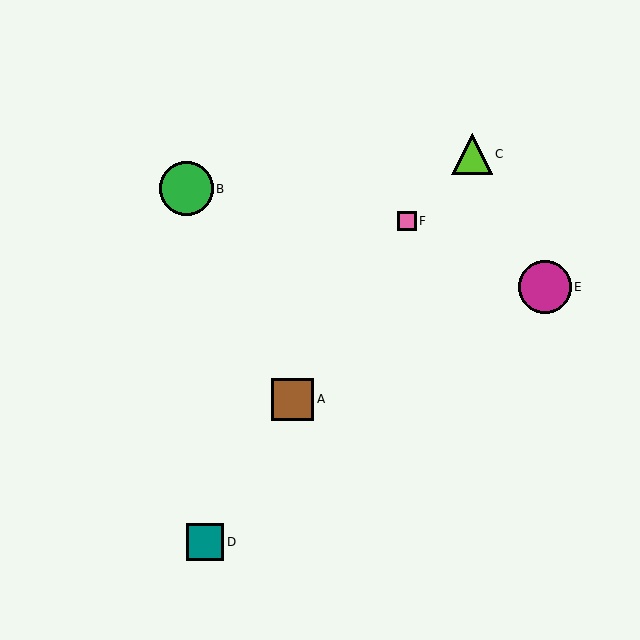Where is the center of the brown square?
The center of the brown square is at (293, 399).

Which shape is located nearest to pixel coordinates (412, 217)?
The pink square (labeled F) at (407, 221) is nearest to that location.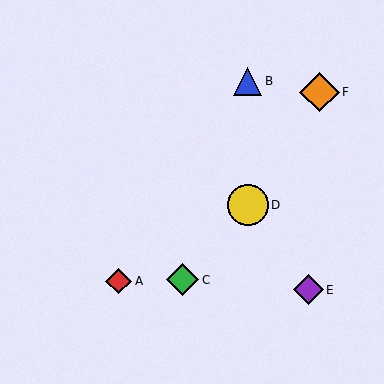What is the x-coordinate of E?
Object E is at x≈308.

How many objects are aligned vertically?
2 objects (B, D) are aligned vertically.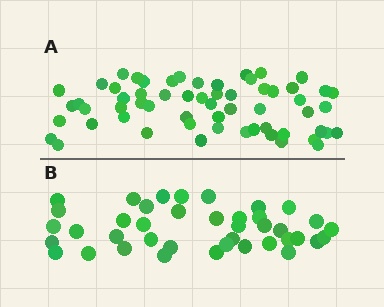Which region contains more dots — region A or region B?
Region A (the top region) has more dots.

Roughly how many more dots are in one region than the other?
Region A has approximately 20 more dots than region B.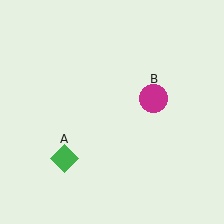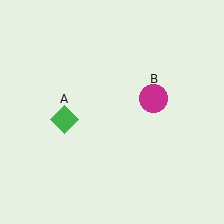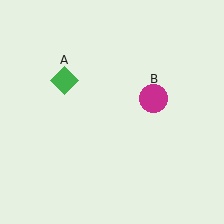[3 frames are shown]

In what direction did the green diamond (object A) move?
The green diamond (object A) moved up.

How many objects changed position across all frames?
1 object changed position: green diamond (object A).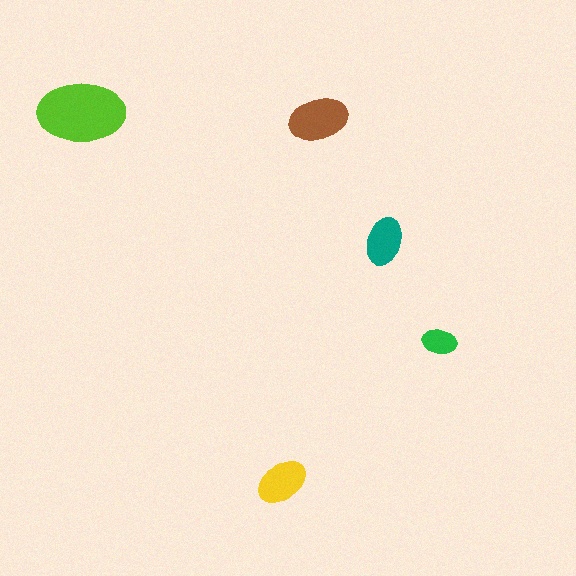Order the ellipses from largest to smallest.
the lime one, the brown one, the yellow one, the teal one, the green one.